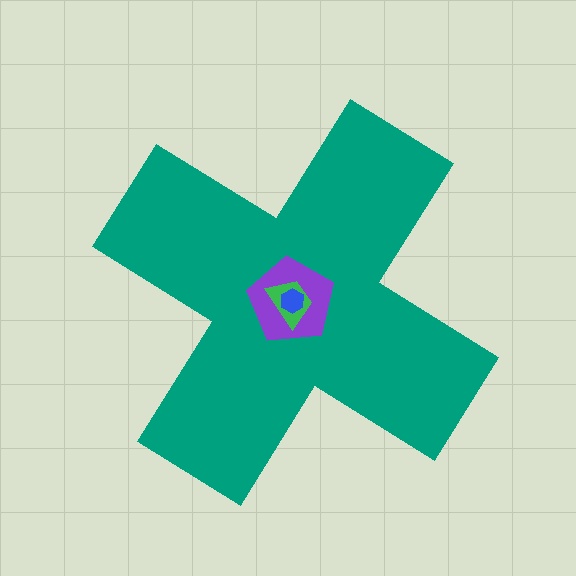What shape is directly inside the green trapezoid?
The blue hexagon.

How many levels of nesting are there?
4.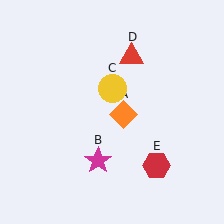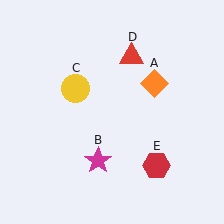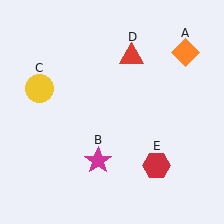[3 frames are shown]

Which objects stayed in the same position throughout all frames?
Magenta star (object B) and red triangle (object D) and red hexagon (object E) remained stationary.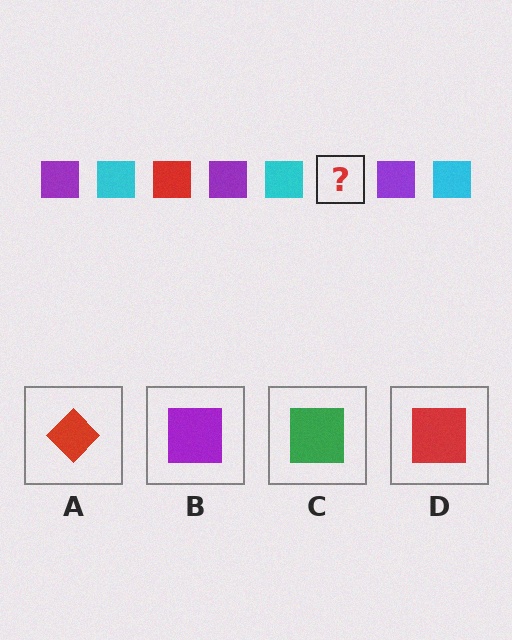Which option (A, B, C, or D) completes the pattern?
D.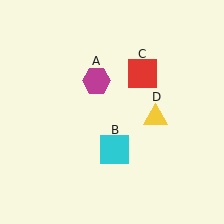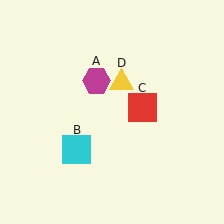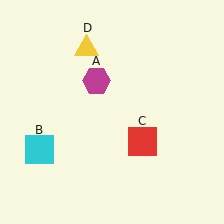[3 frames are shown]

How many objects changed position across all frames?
3 objects changed position: cyan square (object B), red square (object C), yellow triangle (object D).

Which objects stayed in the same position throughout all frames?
Magenta hexagon (object A) remained stationary.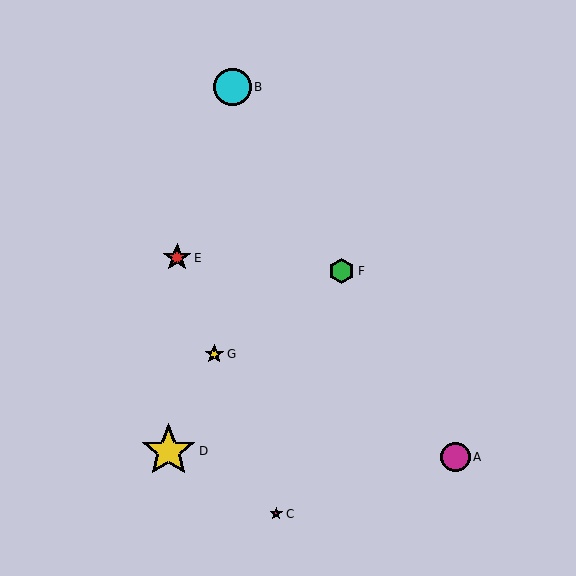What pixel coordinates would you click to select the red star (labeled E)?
Click at (177, 258) to select the red star E.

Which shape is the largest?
The yellow star (labeled D) is the largest.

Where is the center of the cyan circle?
The center of the cyan circle is at (232, 87).